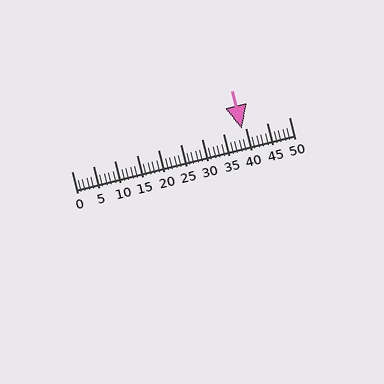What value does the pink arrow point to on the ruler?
The pink arrow points to approximately 39.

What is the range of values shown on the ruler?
The ruler shows values from 0 to 50.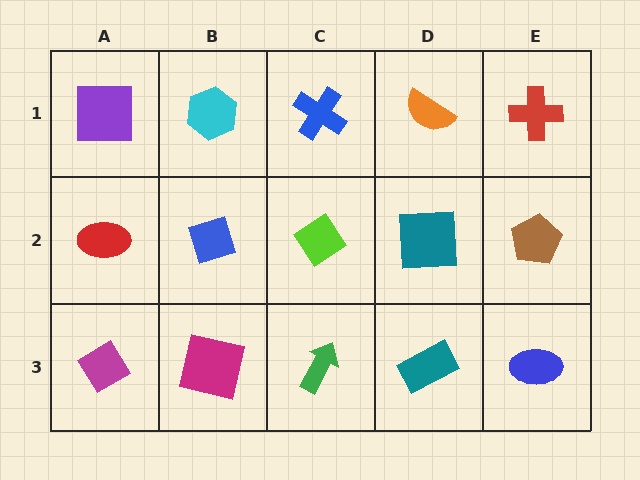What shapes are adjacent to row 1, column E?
A brown pentagon (row 2, column E), an orange semicircle (row 1, column D).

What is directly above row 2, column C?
A blue cross.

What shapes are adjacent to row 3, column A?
A red ellipse (row 2, column A), a magenta square (row 3, column B).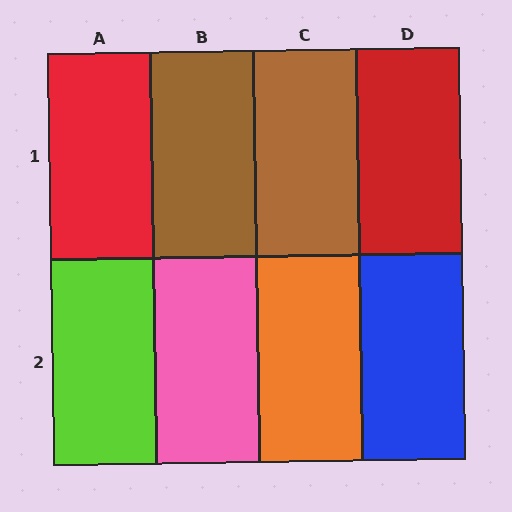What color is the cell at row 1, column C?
Brown.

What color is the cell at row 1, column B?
Brown.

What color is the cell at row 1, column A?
Red.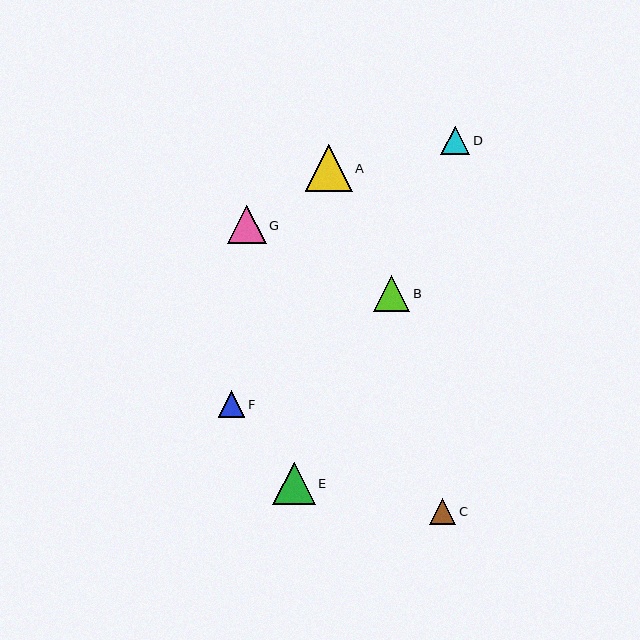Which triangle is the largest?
Triangle A is the largest with a size of approximately 47 pixels.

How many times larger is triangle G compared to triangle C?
Triangle G is approximately 1.4 times the size of triangle C.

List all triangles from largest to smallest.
From largest to smallest: A, E, G, B, D, C, F.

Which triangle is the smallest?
Triangle F is the smallest with a size of approximately 26 pixels.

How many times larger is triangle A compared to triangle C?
Triangle A is approximately 1.8 times the size of triangle C.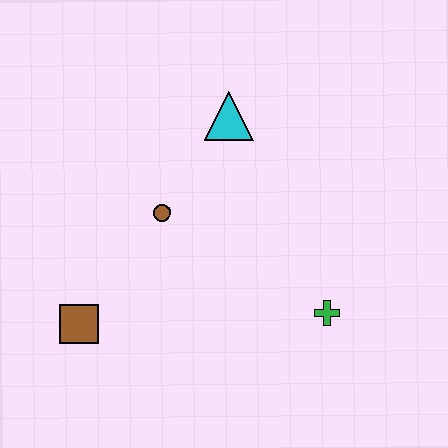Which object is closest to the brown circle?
The cyan triangle is closest to the brown circle.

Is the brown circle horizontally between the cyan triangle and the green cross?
No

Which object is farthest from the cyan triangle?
The brown square is farthest from the cyan triangle.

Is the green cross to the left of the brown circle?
No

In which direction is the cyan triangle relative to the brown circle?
The cyan triangle is above the brown circle.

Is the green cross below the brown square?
No